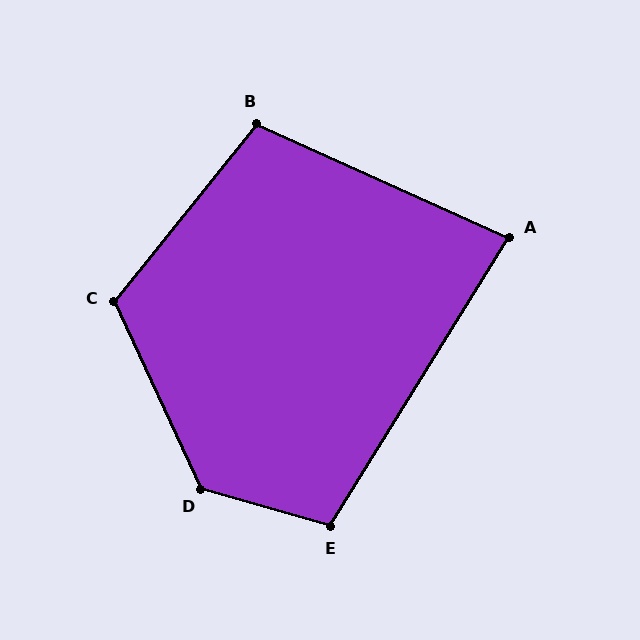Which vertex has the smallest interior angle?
A, at approximately 82 degrees.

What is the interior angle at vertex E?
Approximately 106 degrees (obtuse).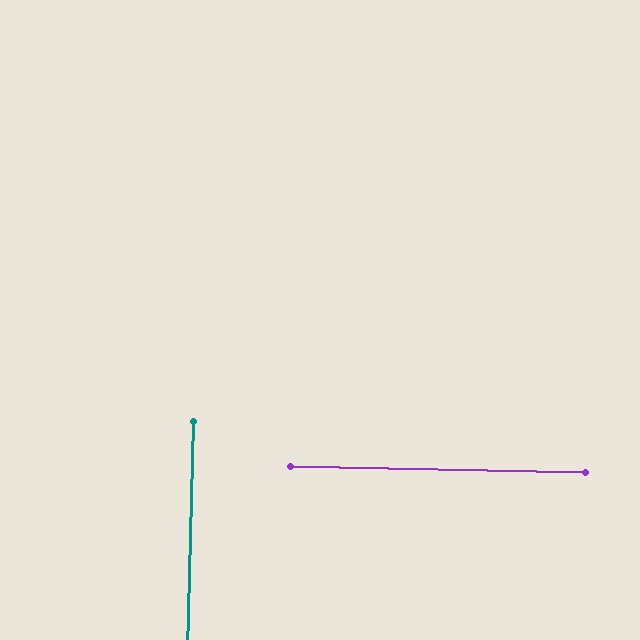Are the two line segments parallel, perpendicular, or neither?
Perpendicular — they meet at approximately 89°.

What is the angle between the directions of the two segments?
Approximately 89 degrees.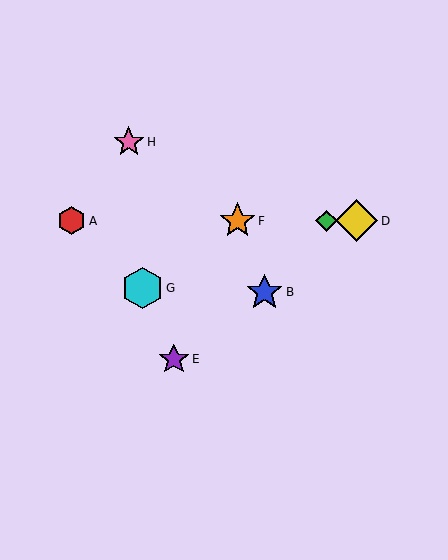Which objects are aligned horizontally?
Objects A, C, D, F are aligned horizontally.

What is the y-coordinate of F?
Object F is at y≈221.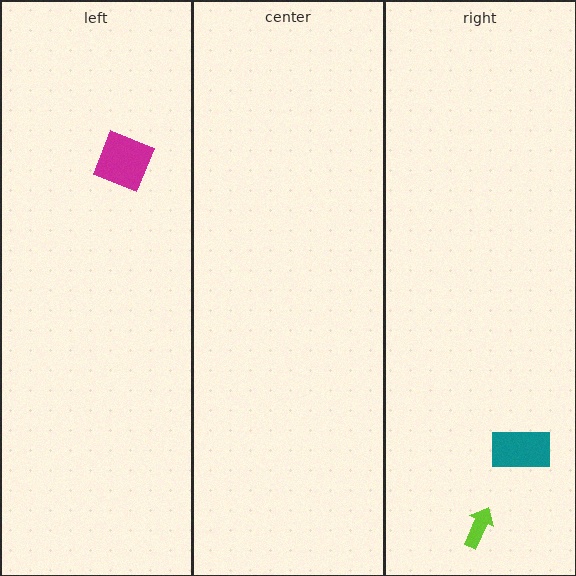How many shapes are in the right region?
2.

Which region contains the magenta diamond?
The left region.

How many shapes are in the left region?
1.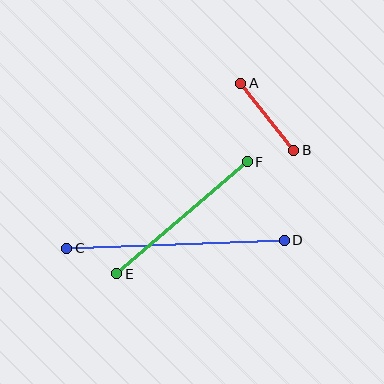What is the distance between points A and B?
The distance is approximately 85 pixels.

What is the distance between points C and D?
The distance is approximately 217 pixels.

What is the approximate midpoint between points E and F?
The midpoint is at approximately (182, 218) pixels.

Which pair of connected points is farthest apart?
Points C and D are farthest apart.